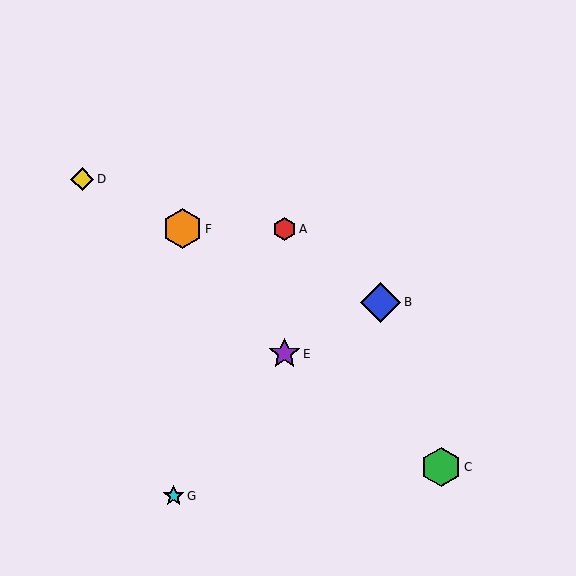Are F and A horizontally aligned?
Yes, both are at y≈229.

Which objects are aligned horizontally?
Objects A, F are aligned horizontally.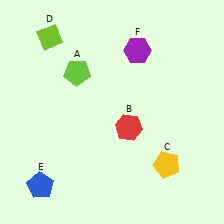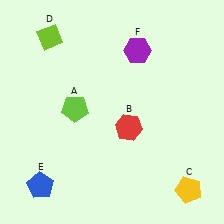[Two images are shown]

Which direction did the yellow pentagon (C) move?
The yellow pentagon (C) moved down.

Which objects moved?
The objects that moved are: the lime pentagon (A), the yellow pentagon (C).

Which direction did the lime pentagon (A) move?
The lime pentagon (A) moved down.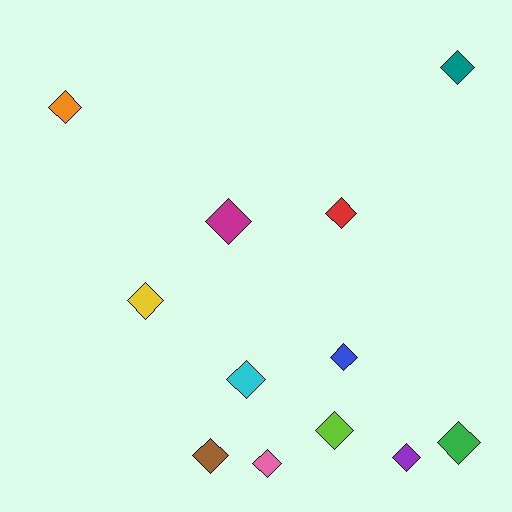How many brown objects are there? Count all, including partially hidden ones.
There is 1 brown object.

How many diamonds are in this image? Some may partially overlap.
There are 12 diamonds.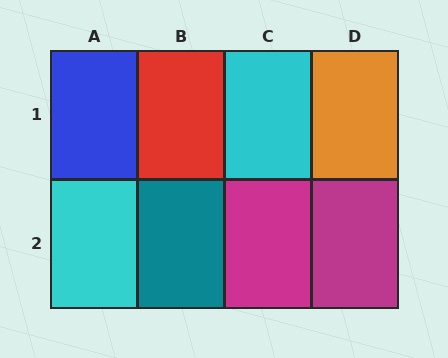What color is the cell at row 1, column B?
Red.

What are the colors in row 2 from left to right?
Cyan, teal, magenta, magenta.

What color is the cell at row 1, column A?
Blue.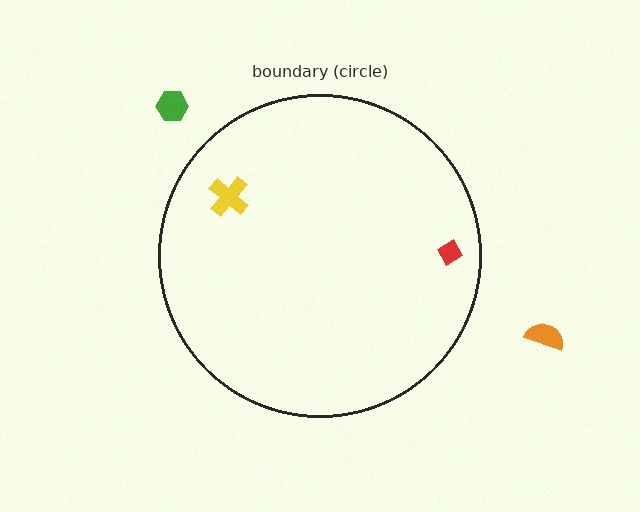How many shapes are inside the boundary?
2 inside, 2 outside.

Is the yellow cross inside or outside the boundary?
Inside.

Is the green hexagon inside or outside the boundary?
Outside.